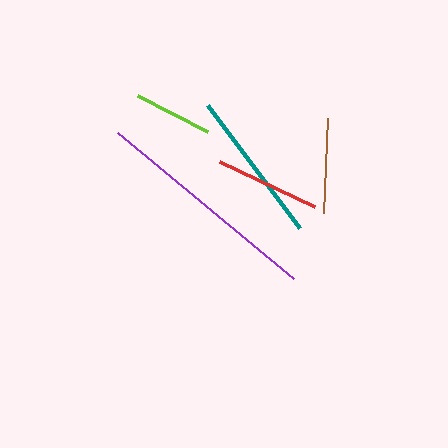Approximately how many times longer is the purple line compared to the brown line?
The purple line is approximately 2.4 times the length of the brown line.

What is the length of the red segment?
The red segment is approximately 105 pixels long.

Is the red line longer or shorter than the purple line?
The purple line is longer than the red line.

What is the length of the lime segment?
The lime segment is approximately 79 pixels long.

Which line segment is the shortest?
The lime line is the shortest at approximately 79 pixels.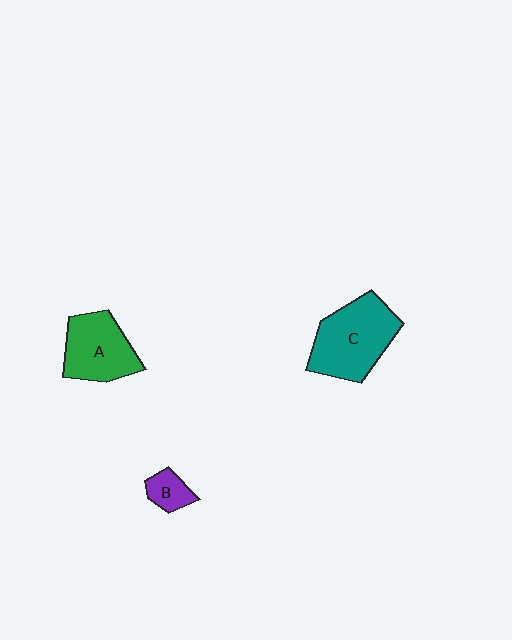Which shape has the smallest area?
Shape B (purple).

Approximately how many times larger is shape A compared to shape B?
Approximately 2.8 times.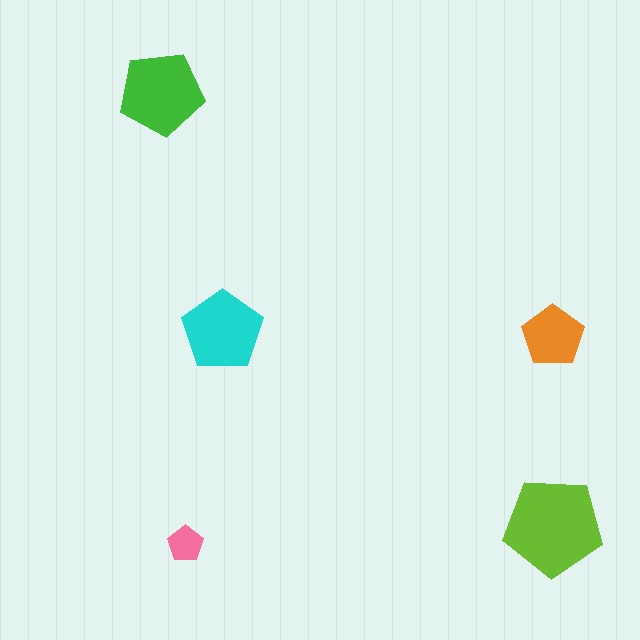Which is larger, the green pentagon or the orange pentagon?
The green one.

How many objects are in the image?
There are 5 objects in the image.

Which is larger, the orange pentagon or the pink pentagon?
The orange one.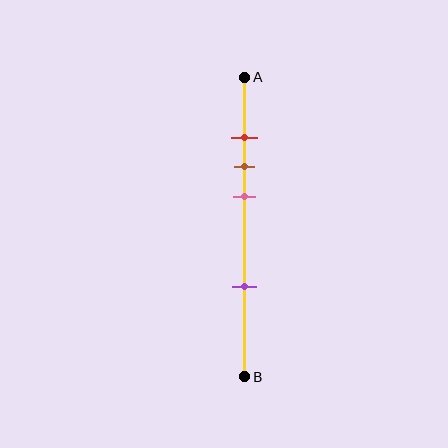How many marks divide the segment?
There are 4 marks dividing the segment.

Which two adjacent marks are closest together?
The red and brown marks are the closest adjacent pair.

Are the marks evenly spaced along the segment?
No, the marks are not evenly spaced.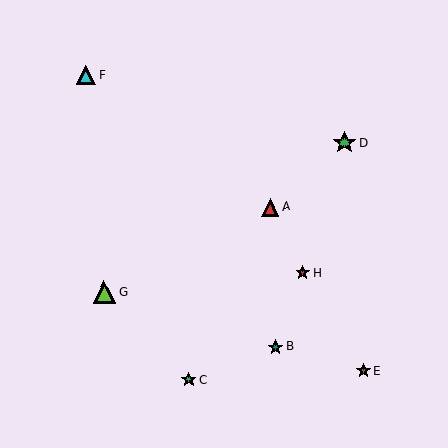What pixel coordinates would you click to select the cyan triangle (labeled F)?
Click at (86, 75) to select the cyan triangle F.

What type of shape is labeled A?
Shape A is a red triangle.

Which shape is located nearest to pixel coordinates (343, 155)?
The green star (labeled D) at (345, 143) is nearest to that location.